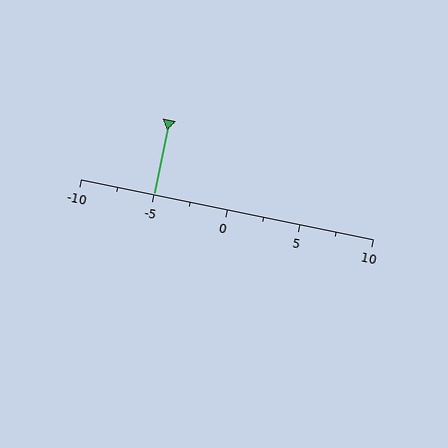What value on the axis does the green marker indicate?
The marker indicates approximately -5.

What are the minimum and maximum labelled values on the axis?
The axis runs from -10 to 10.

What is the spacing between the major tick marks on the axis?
The major ticks are spaced 5 apart.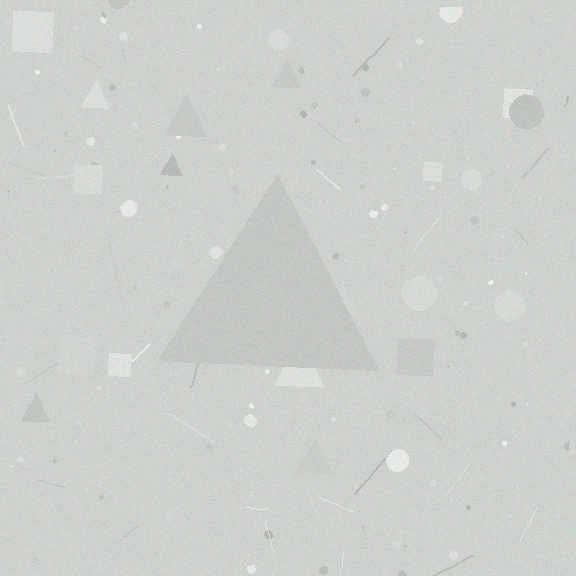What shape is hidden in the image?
A triangle is hidden in the image.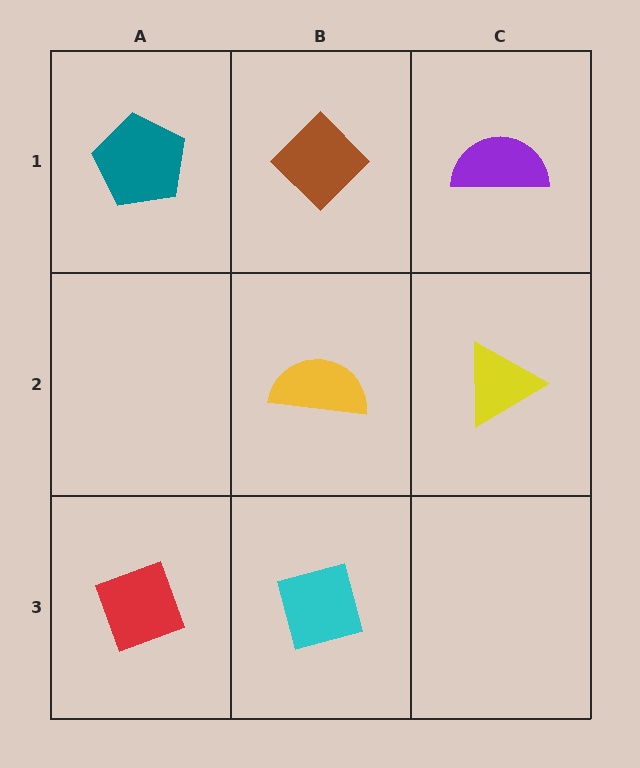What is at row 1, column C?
A purple semicircle.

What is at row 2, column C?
A yellow triangle.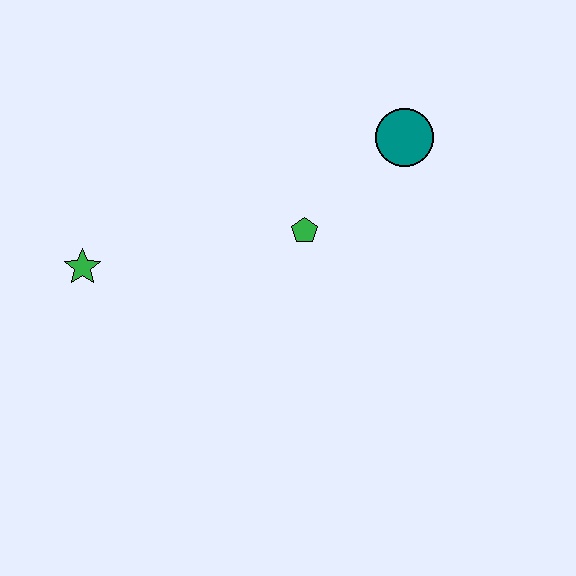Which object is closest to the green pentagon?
The teal circle is closest to the green pentagon.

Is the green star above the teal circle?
No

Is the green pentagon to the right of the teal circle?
No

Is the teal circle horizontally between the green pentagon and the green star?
No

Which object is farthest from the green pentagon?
The green star is farthest from the green pentagon.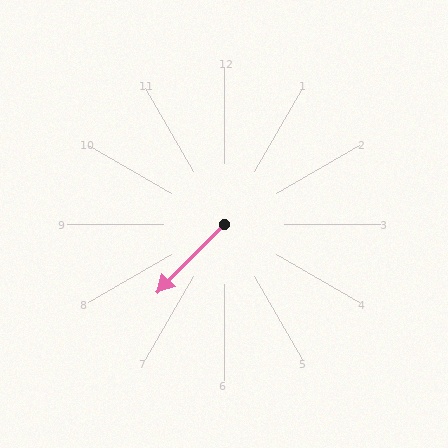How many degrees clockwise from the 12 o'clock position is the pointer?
Approximately 225 degrees.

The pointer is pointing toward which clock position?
Roughly 7 o'clock.